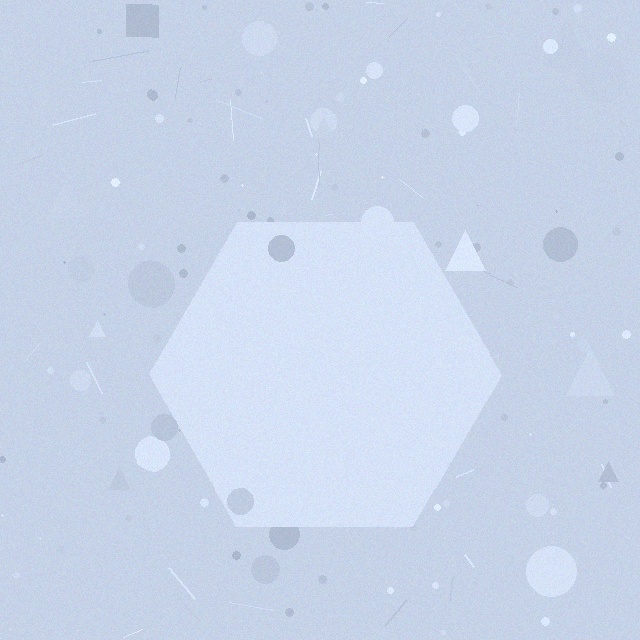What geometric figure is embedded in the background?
A hexagon is embedded in the background.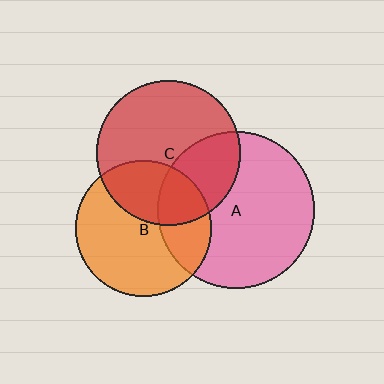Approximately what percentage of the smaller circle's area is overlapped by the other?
Approximately 30%.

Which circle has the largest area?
Circle A (pink).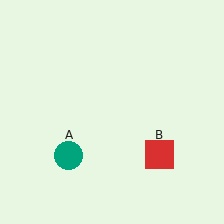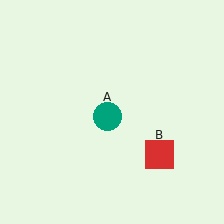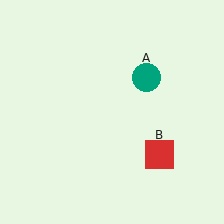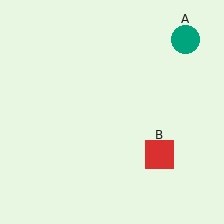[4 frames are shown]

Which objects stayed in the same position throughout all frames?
Red square (object B) remained stationary.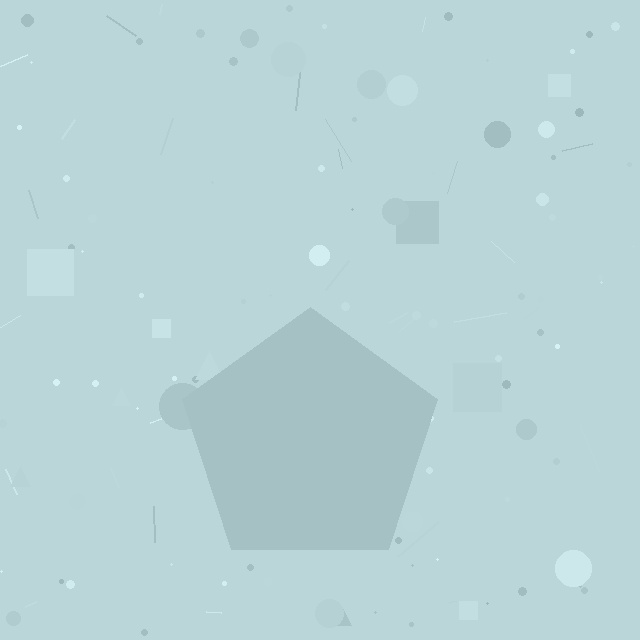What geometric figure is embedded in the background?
A pentagon is embedded in the background.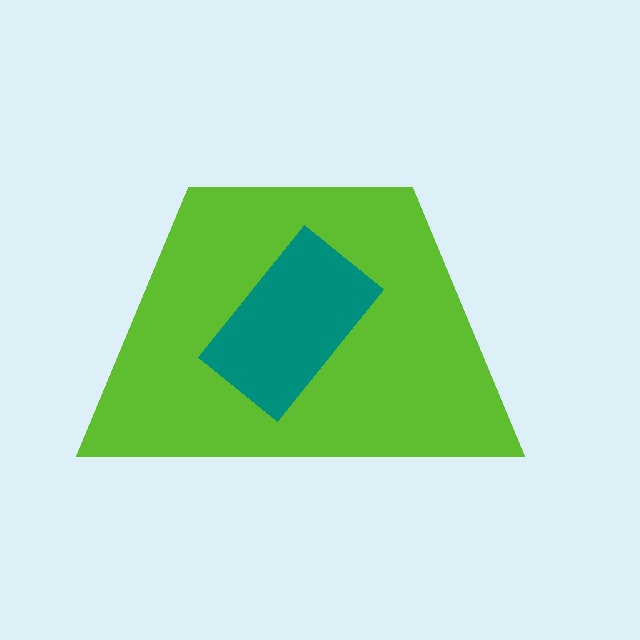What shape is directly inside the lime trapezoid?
The teal rectangle.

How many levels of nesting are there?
2.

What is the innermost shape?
The teal rectangle.